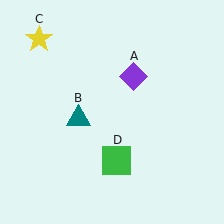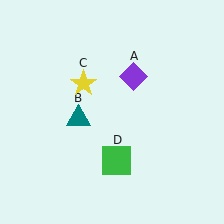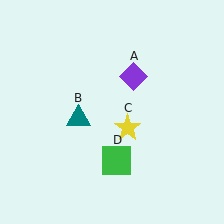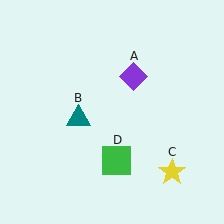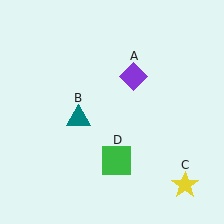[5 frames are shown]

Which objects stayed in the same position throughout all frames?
Purple diamond (object A) and teal triangle (object B) and green square (object D) remained stationary.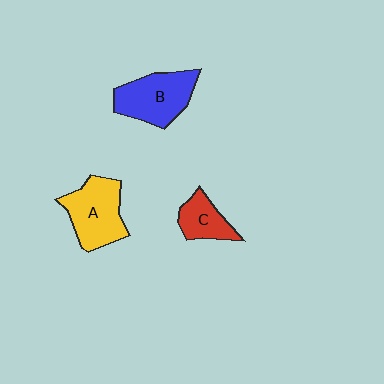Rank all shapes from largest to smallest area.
From largest to smallest: A (yellow), B (blue), C (red).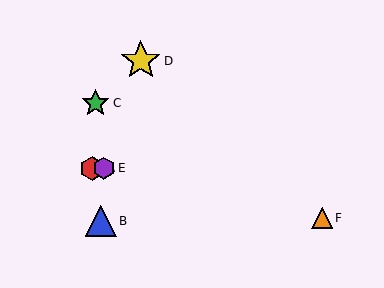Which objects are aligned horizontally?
Objects A, E are aligned horizontally.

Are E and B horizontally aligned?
No, E is at y≈168 and B is at y≈221.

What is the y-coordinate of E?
Object E is at y≈168.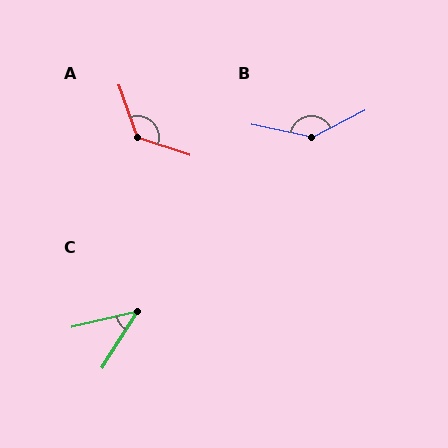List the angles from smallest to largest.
C (45°), A (128°), B (141°).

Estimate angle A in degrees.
Approximately 128 degrees.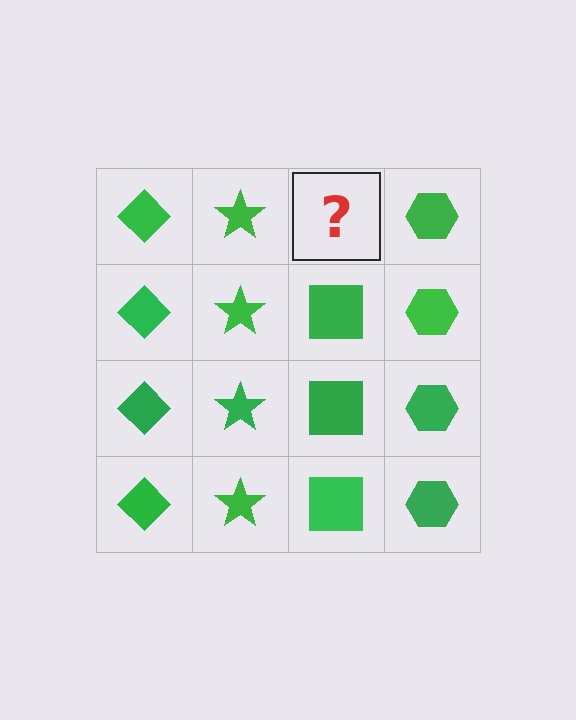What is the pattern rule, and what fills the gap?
The rule is that each column has a consistent shape. The gap should be filled with a green square.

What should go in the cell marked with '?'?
The missing cell should contain a green square.